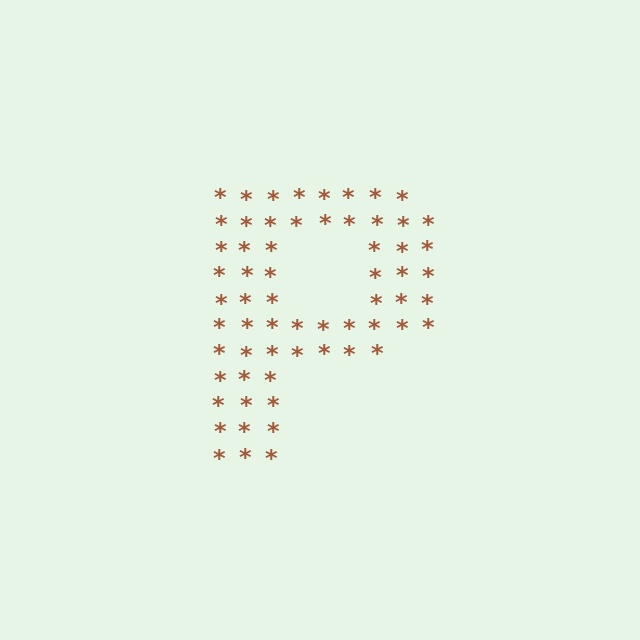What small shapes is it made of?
It is made of small asterisks.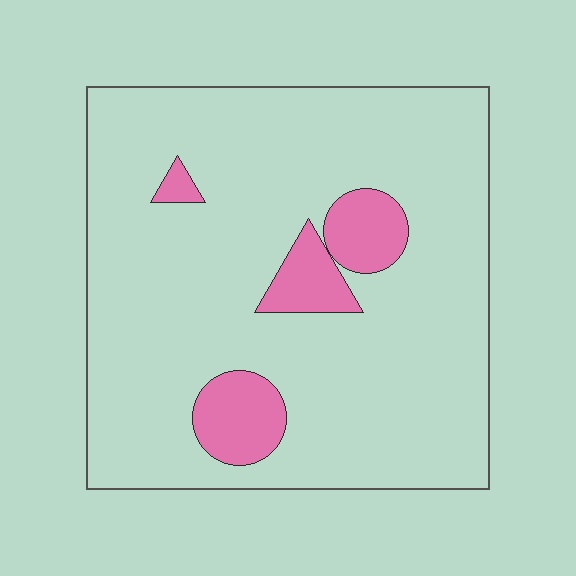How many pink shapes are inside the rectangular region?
4.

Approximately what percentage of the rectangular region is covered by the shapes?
Approximately 10%.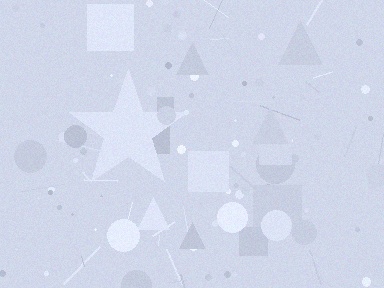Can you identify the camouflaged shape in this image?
The camouflaged shape is a star.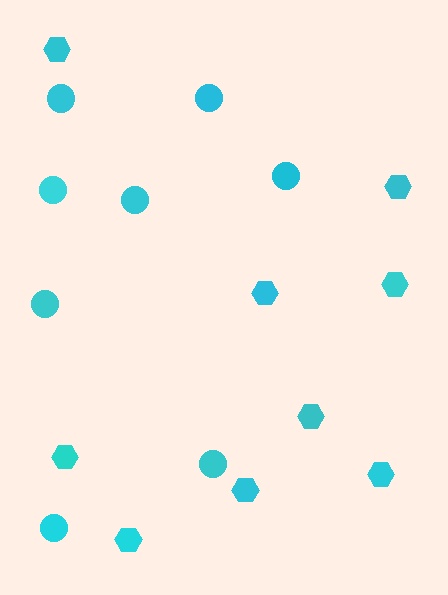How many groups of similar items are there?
There are 2 groups: one group of circles (8) and one group of hexagons (9).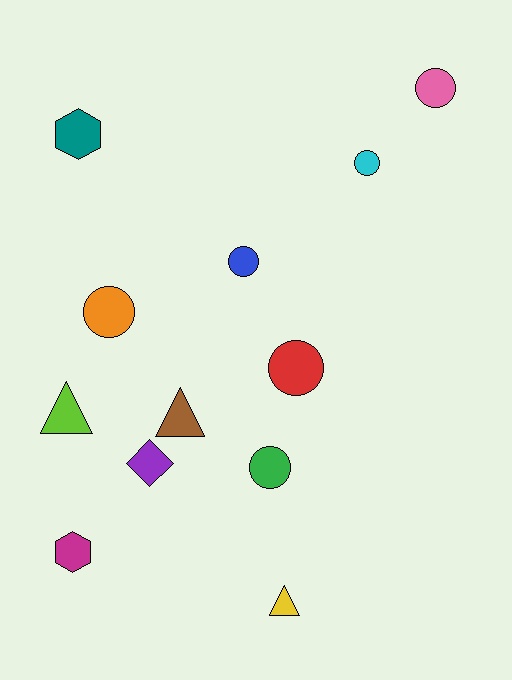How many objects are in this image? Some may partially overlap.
There are 12 objects.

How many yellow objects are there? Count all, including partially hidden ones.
There is 1 yellow object.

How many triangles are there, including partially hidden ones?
There are 3 triangles.